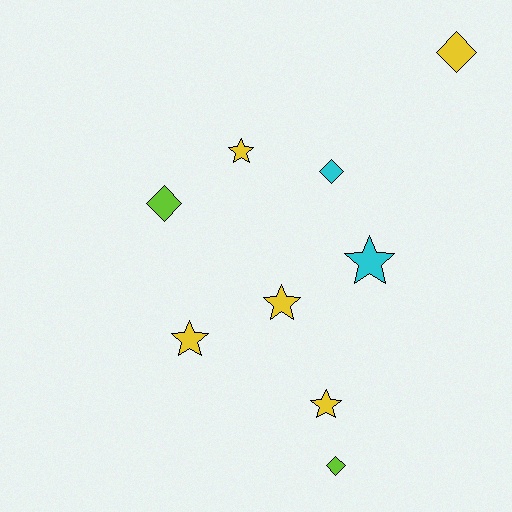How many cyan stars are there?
There is 1 cyan star.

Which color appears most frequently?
Yellow, with 5 objects.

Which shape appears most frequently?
Star, with 5 objects.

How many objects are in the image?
There are 9 objects.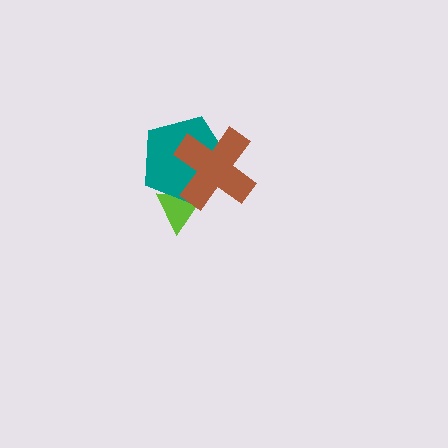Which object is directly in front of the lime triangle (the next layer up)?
The teal pentagon is directly in front of the lime triangle.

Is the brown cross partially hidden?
No, no other shape covers it.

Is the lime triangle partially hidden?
Yes, it is partially covered by another shape.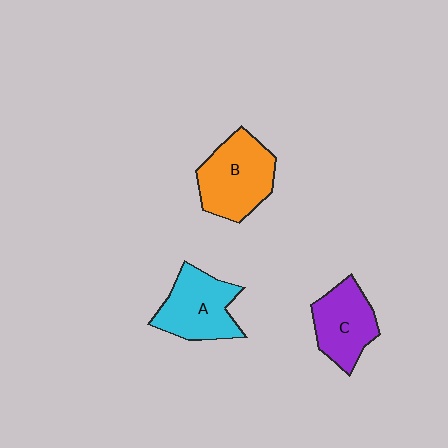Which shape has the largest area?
Shape B (orange).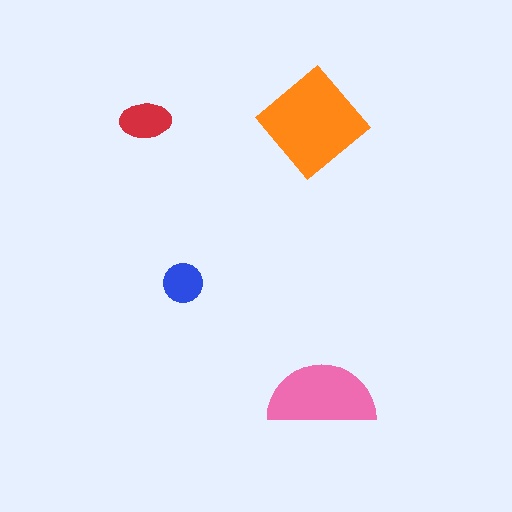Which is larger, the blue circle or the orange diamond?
The orange diamond.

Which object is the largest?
The orange diamond.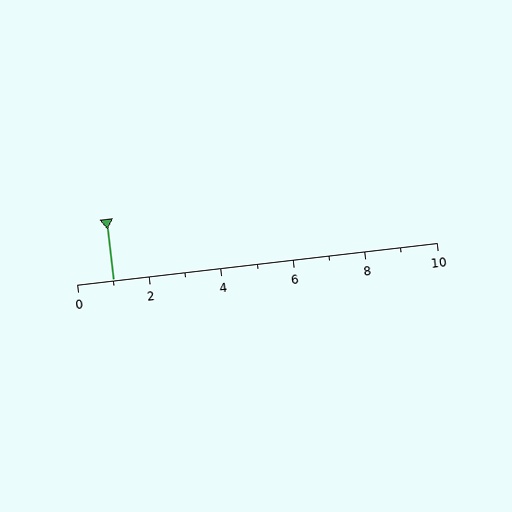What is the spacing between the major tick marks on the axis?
The major ticks are spaced 2 apart.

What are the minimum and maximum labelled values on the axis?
The axis runs from 0 to 10.